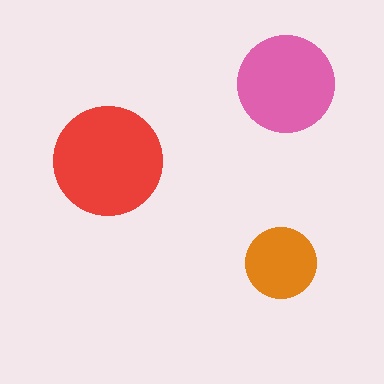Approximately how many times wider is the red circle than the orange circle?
About 1.5 times wider.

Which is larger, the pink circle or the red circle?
The red one.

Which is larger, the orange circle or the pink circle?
The pink one.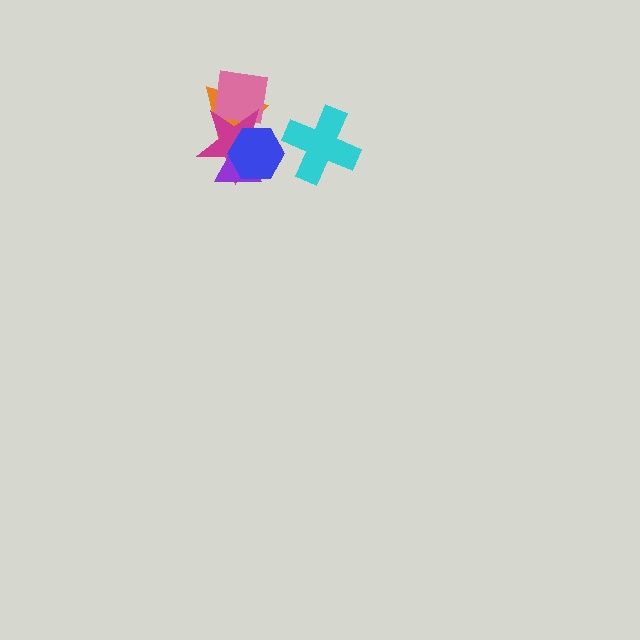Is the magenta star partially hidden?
Yes, it is partially covered by another shape.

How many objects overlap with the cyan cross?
0 objects overlap with the cyan cross.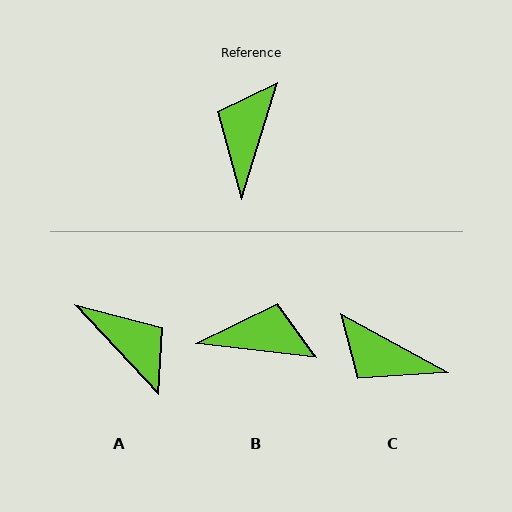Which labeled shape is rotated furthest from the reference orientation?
A, about 119 degrees away.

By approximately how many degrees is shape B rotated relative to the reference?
Approximately 79 degrees clockwise.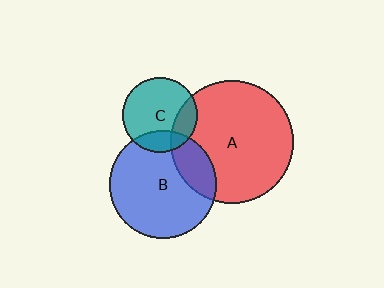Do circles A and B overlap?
Yes.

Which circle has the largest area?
Circle A (red).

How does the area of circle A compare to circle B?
Approximately 1.3 times.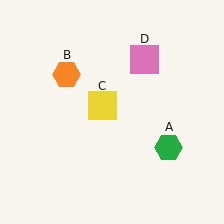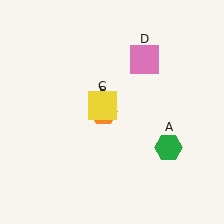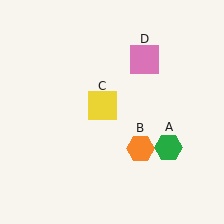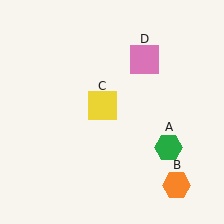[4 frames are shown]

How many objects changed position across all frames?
1 object changed position: orange hexagon (object B).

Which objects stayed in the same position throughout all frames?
Green hexagon (object A) and yellow square (object C) and pink square (object D) remained stationary.